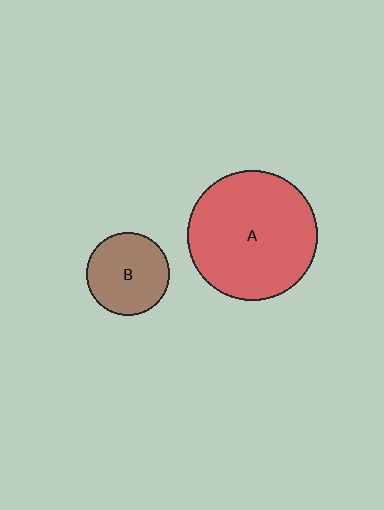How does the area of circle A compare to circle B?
Approximately 2.5 times.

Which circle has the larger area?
Circle A (red).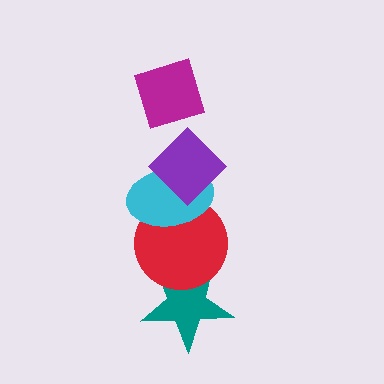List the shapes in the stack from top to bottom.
From top to bottom: the magenta diamond, the purple diamond, the cyan ellipse, the red circle, the teal star.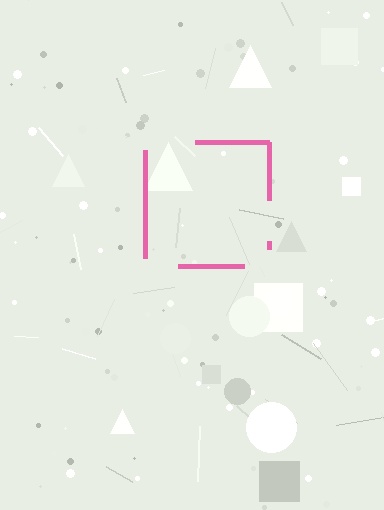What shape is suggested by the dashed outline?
The dashed outline suggests a square.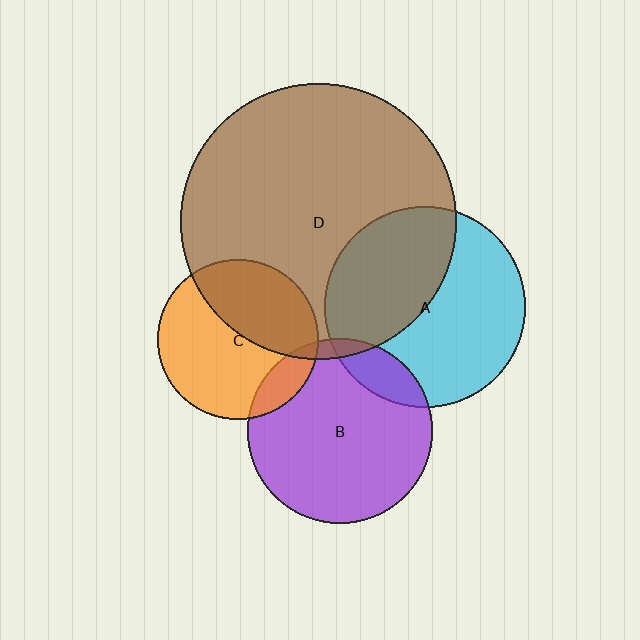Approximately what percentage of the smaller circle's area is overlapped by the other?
Approximately 5%.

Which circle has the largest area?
Circle D (brown).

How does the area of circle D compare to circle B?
Approximately 2.2 times.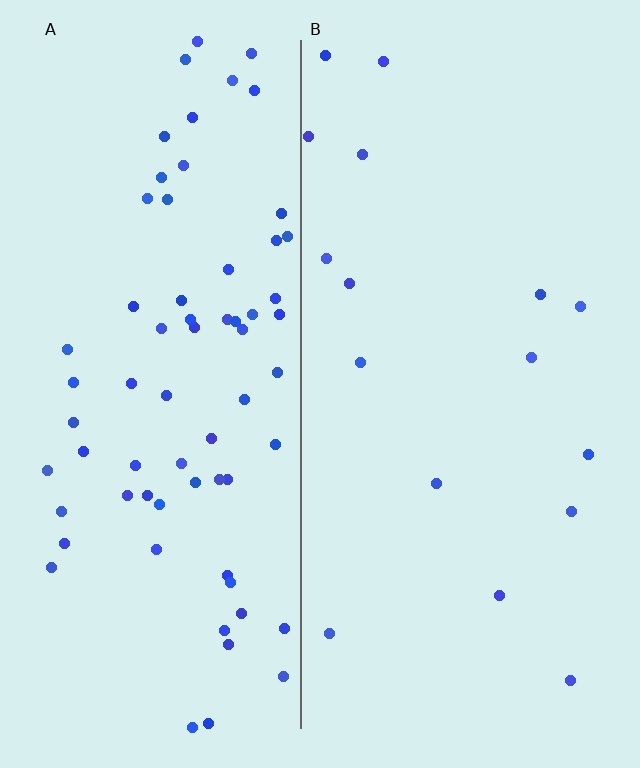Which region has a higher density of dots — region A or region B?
A (the left).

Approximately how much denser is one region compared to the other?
Approximately 4.2× — region A over region B.